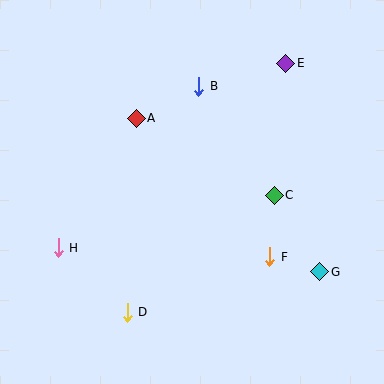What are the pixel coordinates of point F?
Point F is at (270, 257).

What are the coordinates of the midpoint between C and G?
The midpoint between C and G is at (297, 233).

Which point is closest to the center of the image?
Point C at (274, 195) is closest to the center.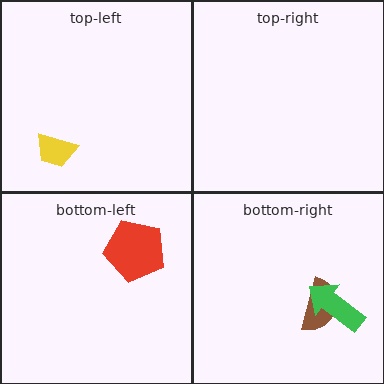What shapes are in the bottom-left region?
The red pentagon.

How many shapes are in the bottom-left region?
1.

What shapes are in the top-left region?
The yellow trapezoid.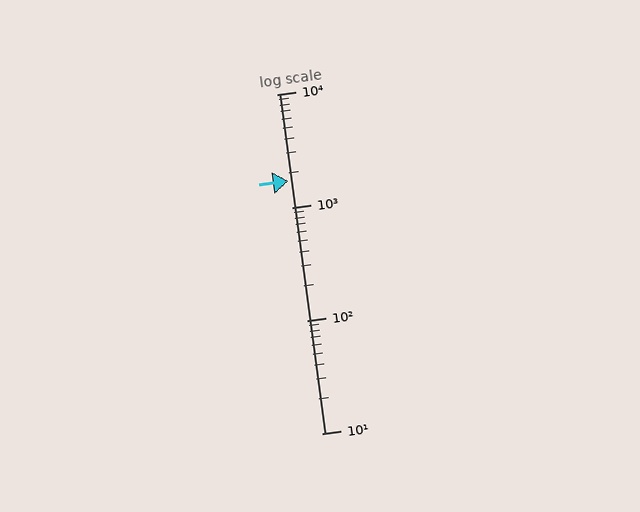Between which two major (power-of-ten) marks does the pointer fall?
The pointer is between 1000 and 10000.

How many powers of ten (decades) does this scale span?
The scale spans 3 decades, from 10 to 10000.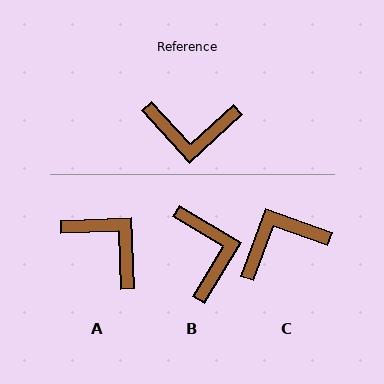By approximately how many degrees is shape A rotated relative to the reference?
Approximately 140 degrees counter-clockwise.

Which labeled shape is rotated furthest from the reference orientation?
C, about 152 degrees away.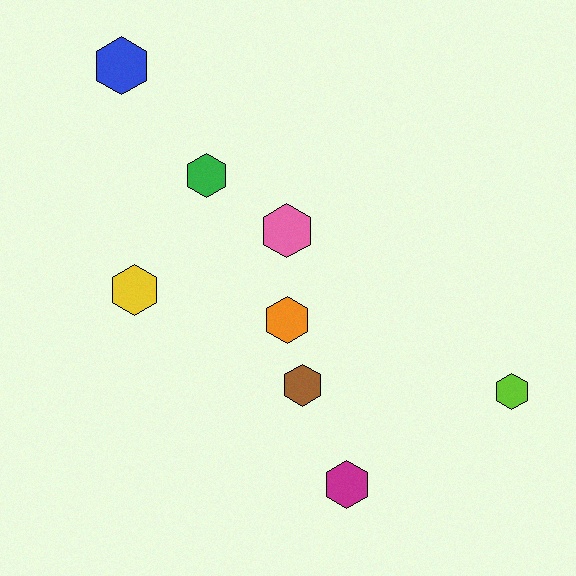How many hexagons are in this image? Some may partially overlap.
There are 8 hexagons.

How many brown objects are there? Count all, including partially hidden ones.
There is 1 brown object.